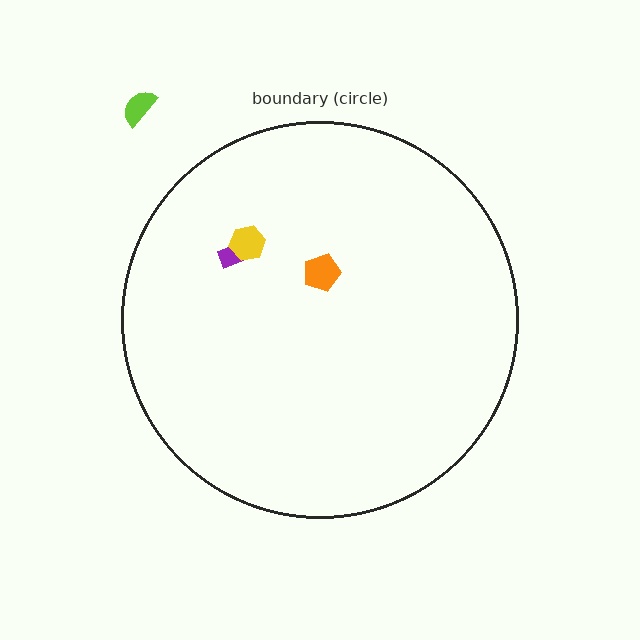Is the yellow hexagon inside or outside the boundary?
Inside.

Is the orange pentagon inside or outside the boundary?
Inside.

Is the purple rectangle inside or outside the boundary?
Inside.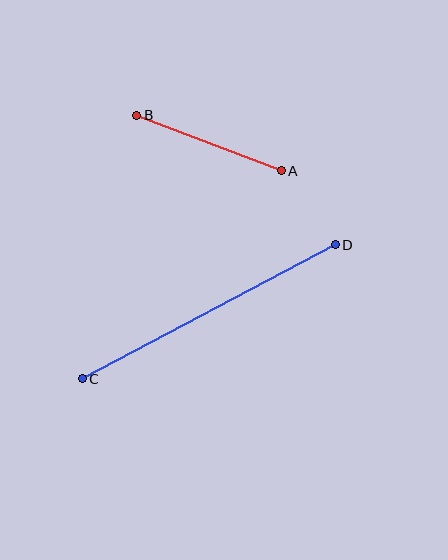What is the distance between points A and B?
The distance is approximately 155 pixels.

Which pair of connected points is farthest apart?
Points C and D are farthest apart.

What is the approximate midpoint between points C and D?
The midpoint is at approximately (209, 312) pixels.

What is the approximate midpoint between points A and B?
The midpoint is at approximately (209, 143) pixels.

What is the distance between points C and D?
The distance is approximately 286 pixels.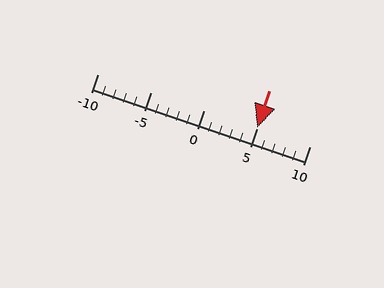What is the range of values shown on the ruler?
The ruler shows values from -10 to 10.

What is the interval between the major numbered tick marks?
The major tick marks are spaced 5 units apart.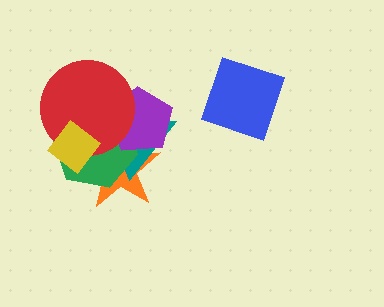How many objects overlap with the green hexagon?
5 objects overlap with the green hexagon.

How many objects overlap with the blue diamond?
0 objects overlap with the blue diamond.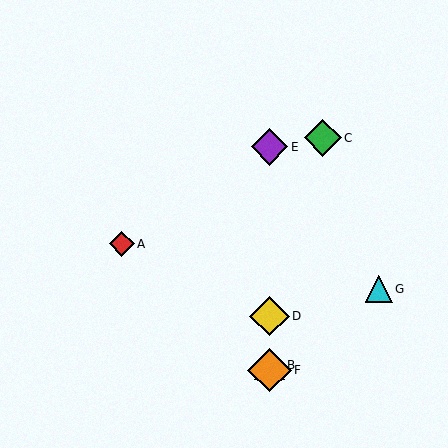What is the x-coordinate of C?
Object C is at x≈323.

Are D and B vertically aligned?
Yes, both are at x≈270.